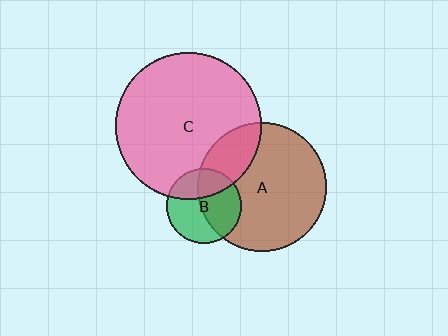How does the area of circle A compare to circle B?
Approximately 2.9 times.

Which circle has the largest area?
Circle C (pink).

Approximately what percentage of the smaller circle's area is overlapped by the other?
Approximately 20%.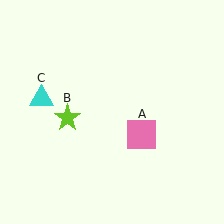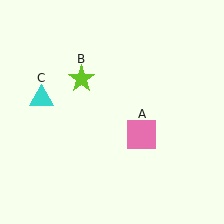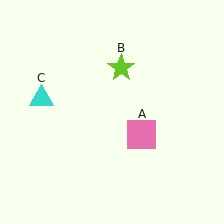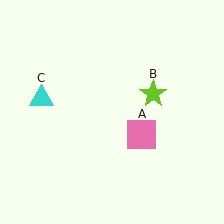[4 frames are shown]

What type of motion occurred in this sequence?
The lime star (object B) rotated clockwise around the center of the scene.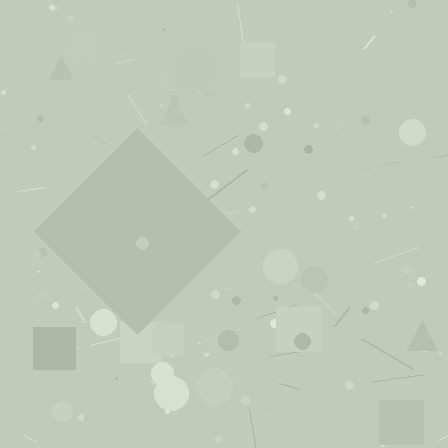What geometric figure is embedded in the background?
A diamond is embedded in the background.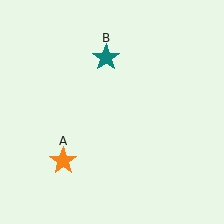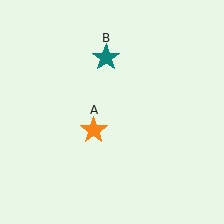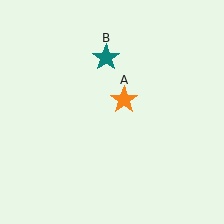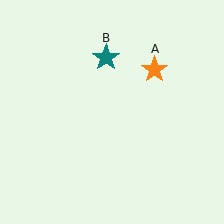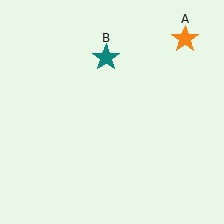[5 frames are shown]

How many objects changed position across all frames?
1 object changed position: orange star (object A).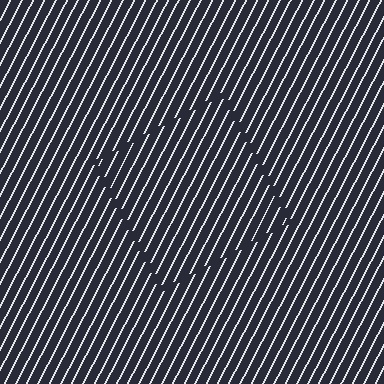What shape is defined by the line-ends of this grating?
An illusory square. The interior of the shape contains the same grating, shifted by half a period — the contour is defined by the phase discontinuity where line-ends from the inner and outer gratings abut.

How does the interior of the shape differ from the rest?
The interior of the shape contains the same grating, shifted by half a period — the contour is defined by the phase discontinuity where line-ends from the inner and outer gratings abut.